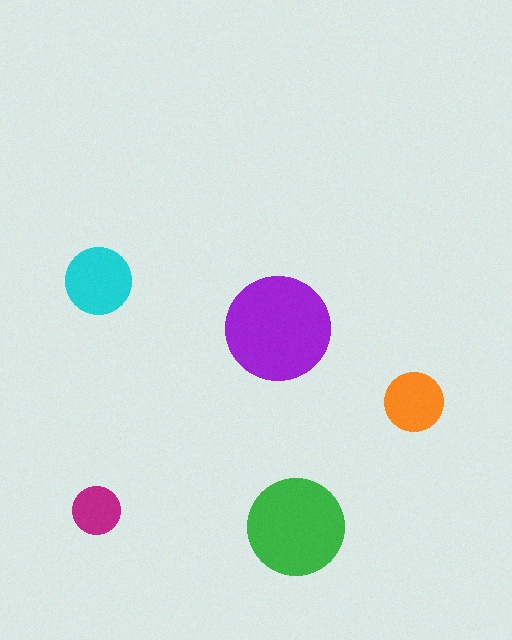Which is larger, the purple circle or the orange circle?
The purple one.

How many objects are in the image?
There are 5 objects in the image.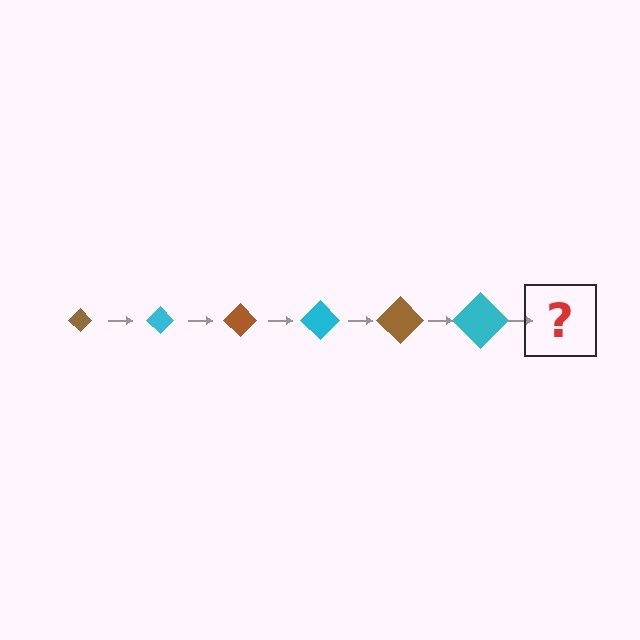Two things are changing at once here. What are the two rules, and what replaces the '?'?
The two rules are that the diamond grows larger each step and the color cycles through brown and cyan. The '?' should be a brown diamond, larger than the previous one.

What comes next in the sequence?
The next element should be a brown diamond, larger than the previous one.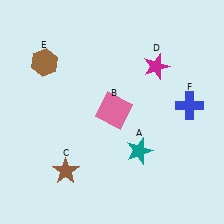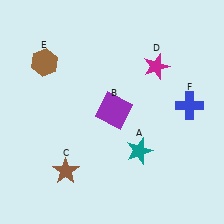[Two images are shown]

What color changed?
The square (B) changed from pink in Image 1 to purple in Image 2.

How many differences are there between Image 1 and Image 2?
There is 1 difference between the two images.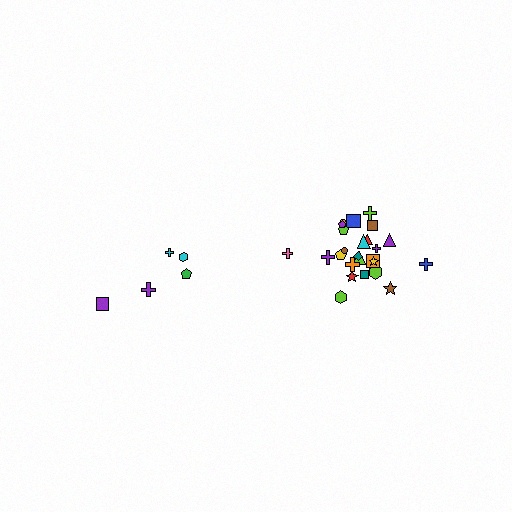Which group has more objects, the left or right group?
The right group.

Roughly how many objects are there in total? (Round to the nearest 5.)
Roughly 30 objects in total.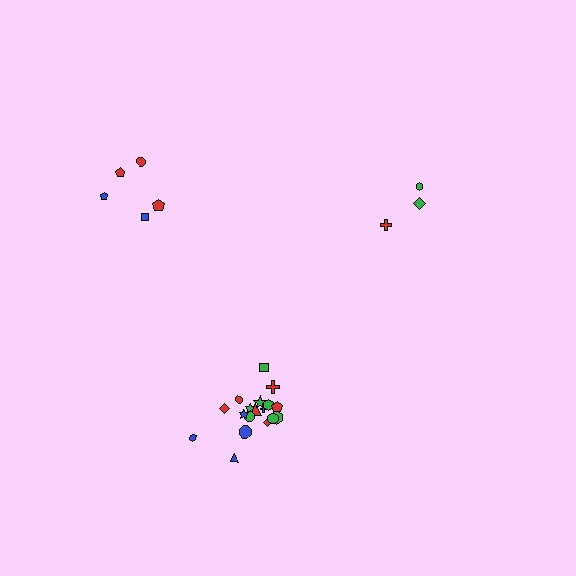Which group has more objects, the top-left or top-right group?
The top-left group.